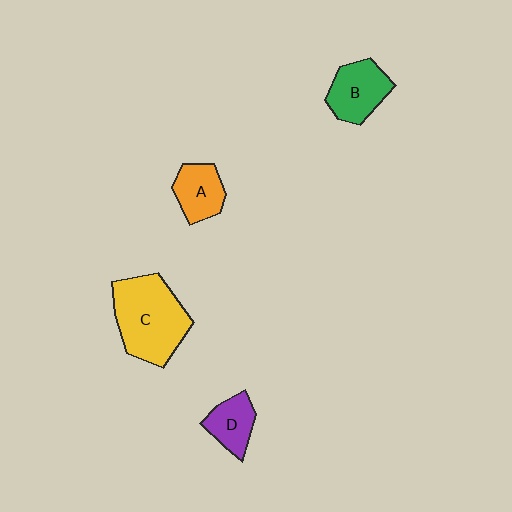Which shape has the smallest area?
Shape D (purple).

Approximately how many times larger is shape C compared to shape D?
Approximately 2.4 times.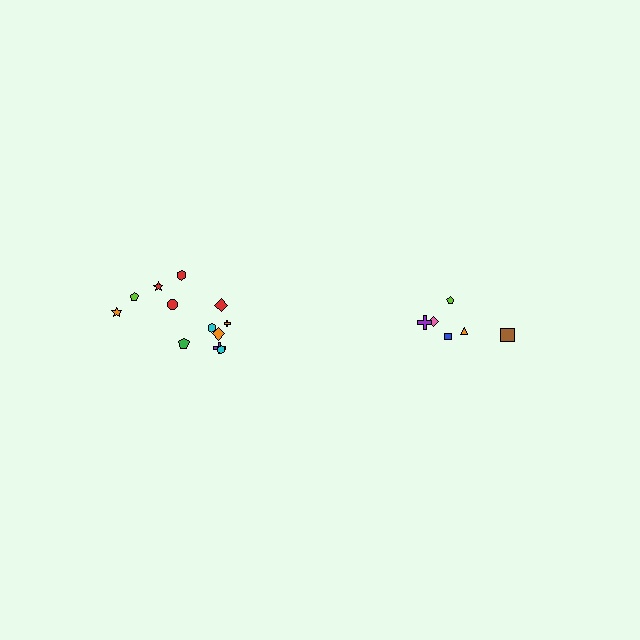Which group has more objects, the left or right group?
The left group.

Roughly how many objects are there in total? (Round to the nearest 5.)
Roughly 20 objects in total.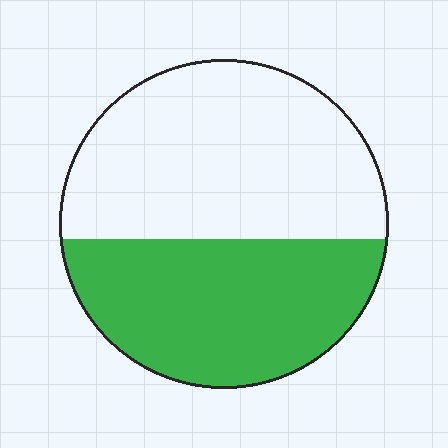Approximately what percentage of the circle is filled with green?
Approximately 45%.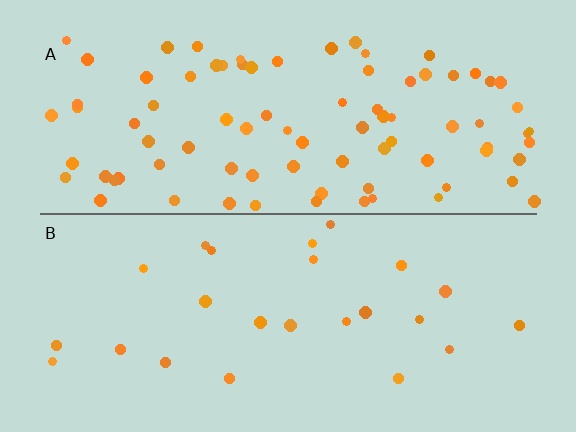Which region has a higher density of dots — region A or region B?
A (the top).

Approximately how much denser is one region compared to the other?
Approximately 3.5× — region A over region B.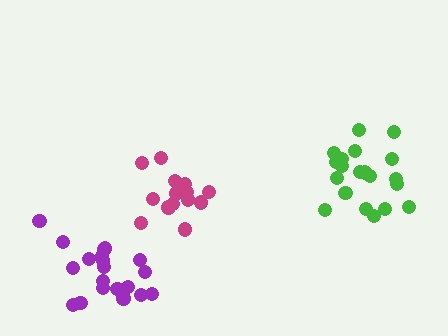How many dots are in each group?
Group 1: 14 dots, Group 2: 20 dots, Group 3: 20 dots (54 total).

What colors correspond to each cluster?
The clusters are colored: magenta, purple, green.